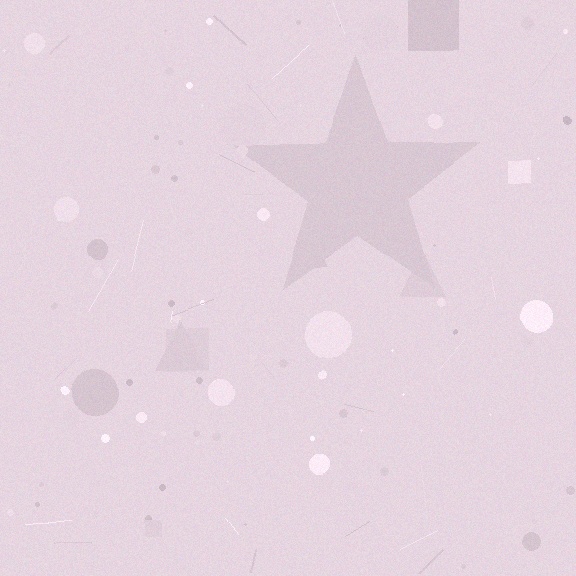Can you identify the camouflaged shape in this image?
The camouflaged shape is a star.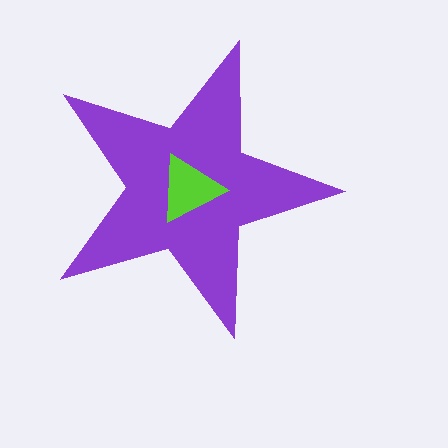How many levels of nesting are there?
2.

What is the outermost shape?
The purple star.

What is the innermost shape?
The lime triangle.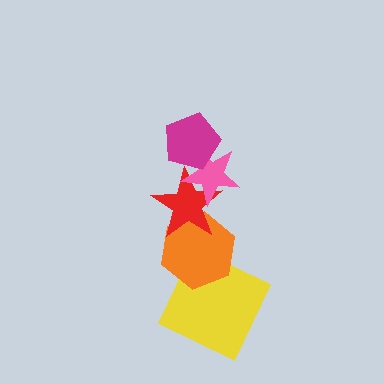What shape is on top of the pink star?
The magenta pentagon is on top of the pink star.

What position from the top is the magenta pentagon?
The magenta pentagon is 1st from the top.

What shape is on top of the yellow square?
The orange hexagon is on top of the yellow square.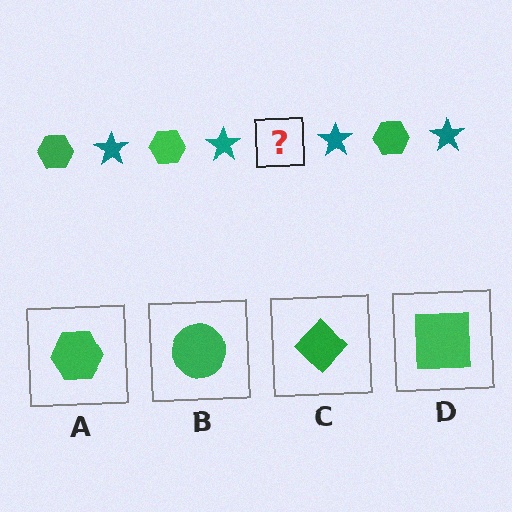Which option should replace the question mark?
Option A.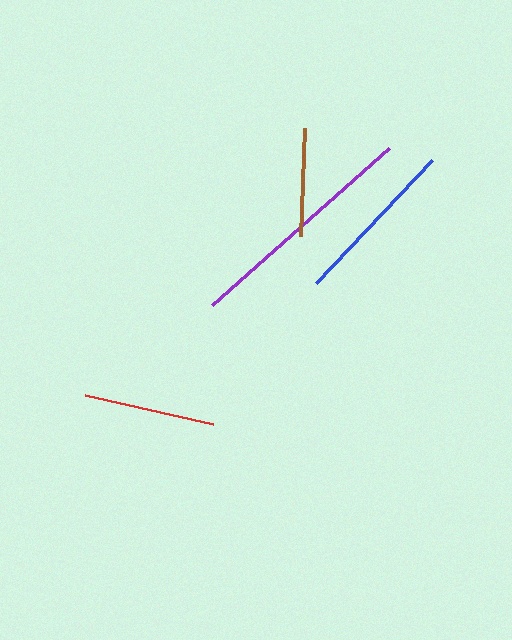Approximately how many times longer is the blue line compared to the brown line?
The blue line is approximately 1.6 times the length of the brown line.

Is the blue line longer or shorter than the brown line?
The blue line is longer than the brown line.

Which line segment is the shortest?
The brown line is the shortest at approximately 108 pixels.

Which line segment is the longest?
The purple line is the longest at approximately 237 pixels.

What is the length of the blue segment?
The blue segment is approximately 169 pixels long.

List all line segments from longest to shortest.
From longest to shortest: purple, blue, red, brown.